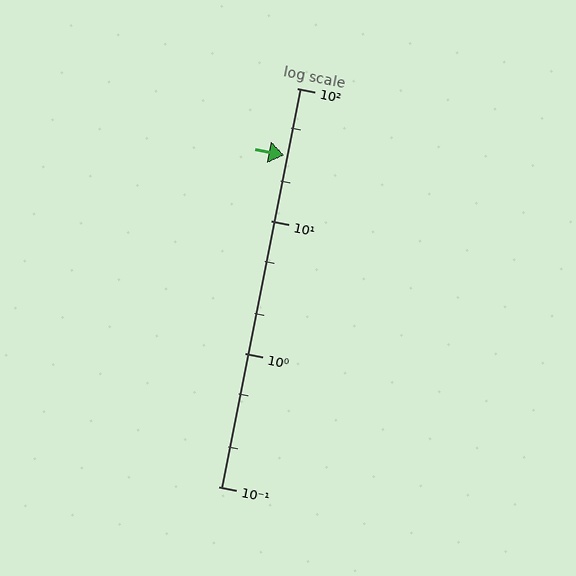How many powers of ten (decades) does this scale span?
The scale spans 3 decades, from 0.1 to 100.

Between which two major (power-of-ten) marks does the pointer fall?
The pointer is between 10 and 100.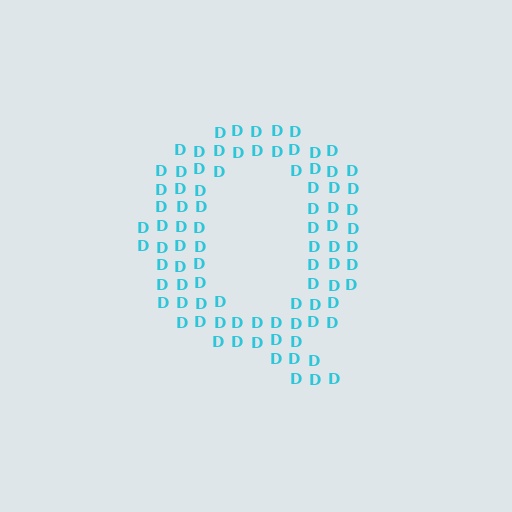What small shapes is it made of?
It is made of small letter D's.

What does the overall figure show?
The overall figure shows the letter Q.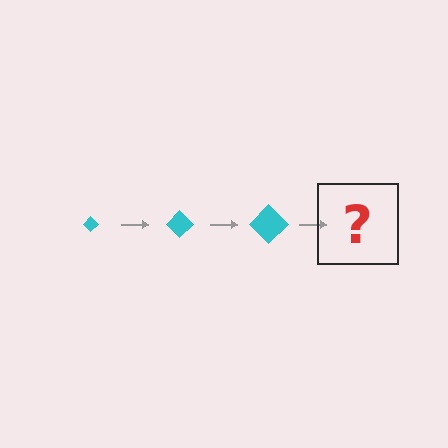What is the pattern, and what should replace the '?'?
The pattern is that the diamond gets progressively larger each step. The '?' should be a cyan diamond, larger than the previous one.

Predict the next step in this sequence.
The next step is a cyan diamond, larger than the previous one.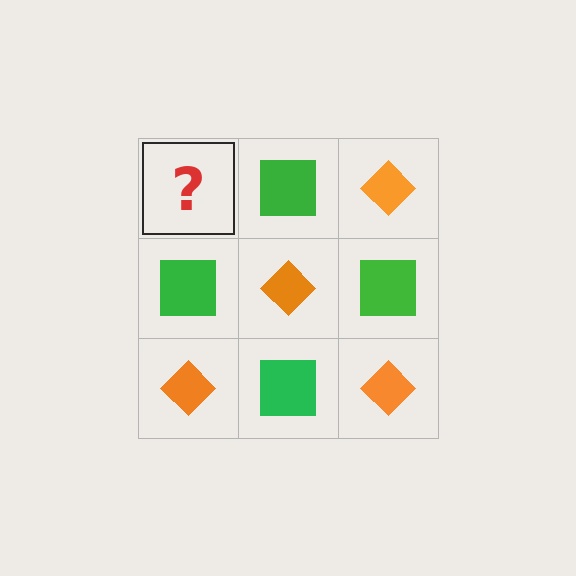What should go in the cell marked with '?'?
The missing cell should contain an orange diamond.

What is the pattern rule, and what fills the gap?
The rule is that it alternates orange diamond and green square in a checkerboard pattern. The gap should be filled with an orange diamond.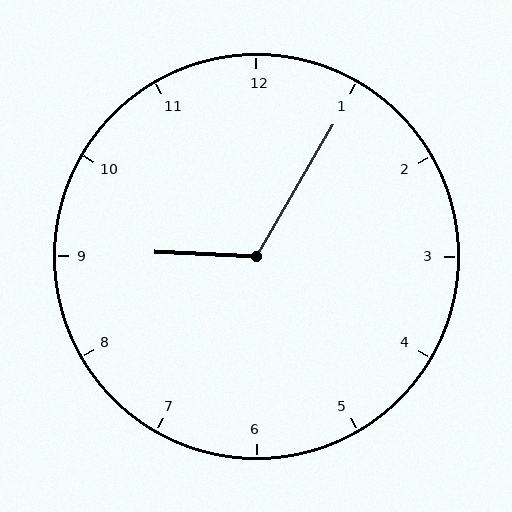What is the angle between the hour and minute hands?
Approximately 118 degrees.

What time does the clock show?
9:05.